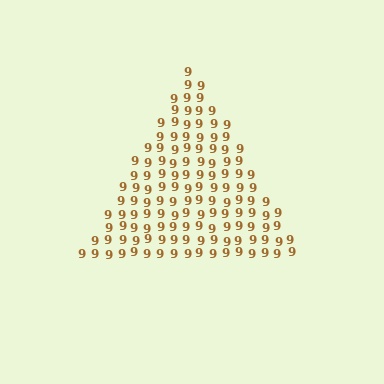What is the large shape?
The large shape is a triangle.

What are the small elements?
The small elements are digit 9's.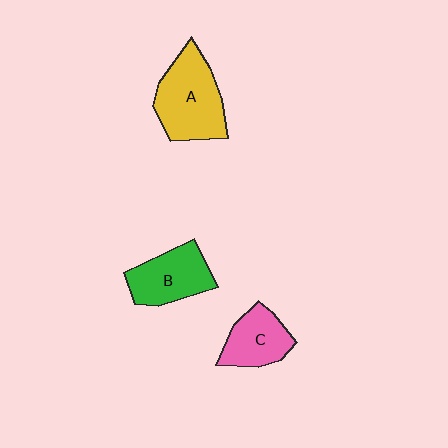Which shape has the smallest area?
Shape C (pink).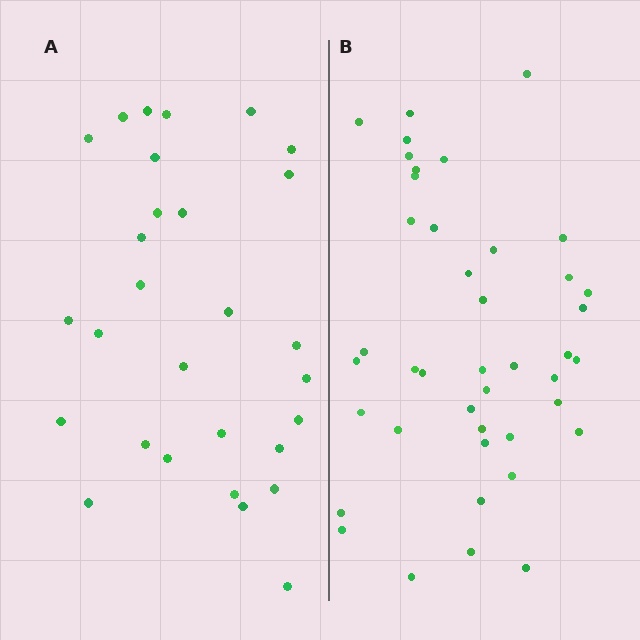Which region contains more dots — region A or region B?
Region B (the right region) has more dots.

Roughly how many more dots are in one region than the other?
Region B has approximately 15 more dots than region A.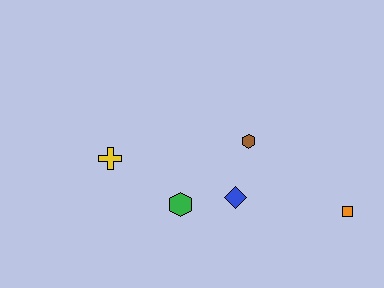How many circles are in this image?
There are no circles.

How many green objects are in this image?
There is 1 green object.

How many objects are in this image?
There are 5 objects.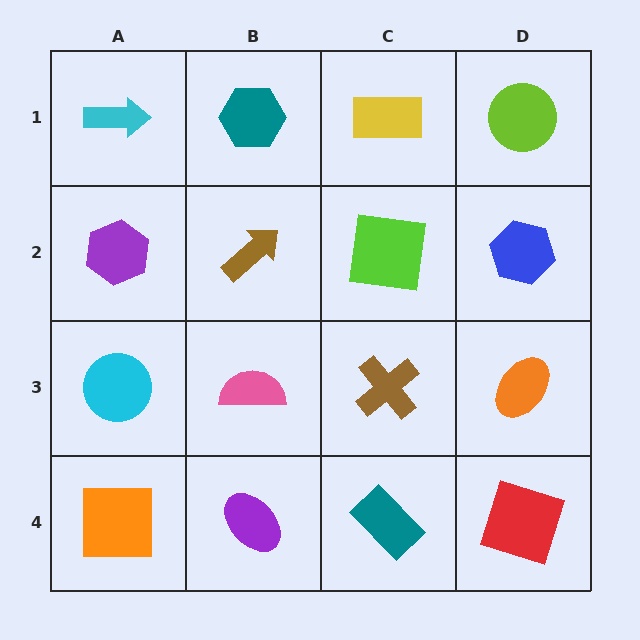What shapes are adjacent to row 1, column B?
A brown arrow (row 2, column B), a cyan arrow (row 1, column A), a yellow rectangle (row 1, column C).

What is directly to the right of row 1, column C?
A lime circle.